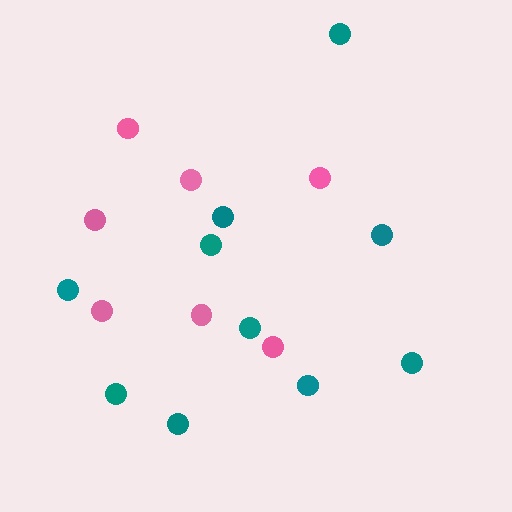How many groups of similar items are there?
There are 2 groups: one group of pink circles (7) and one group of teal circles (10).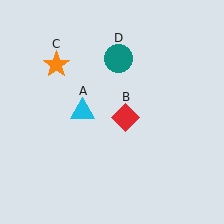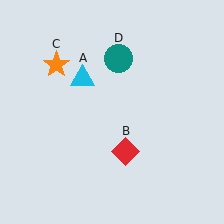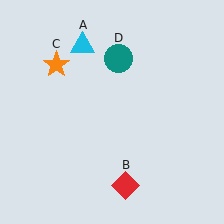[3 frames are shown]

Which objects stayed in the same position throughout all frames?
Orange star (object C) and teal circle (object D) remained stationary.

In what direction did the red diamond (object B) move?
The red diamond (object B) moved down.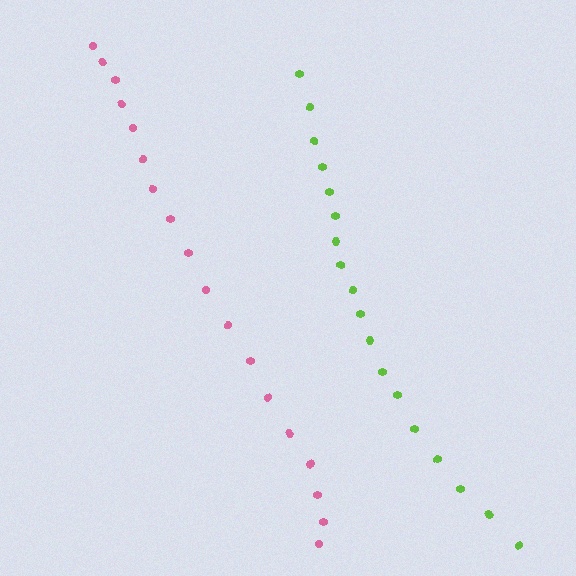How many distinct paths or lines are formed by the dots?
There are 2 distinct paths.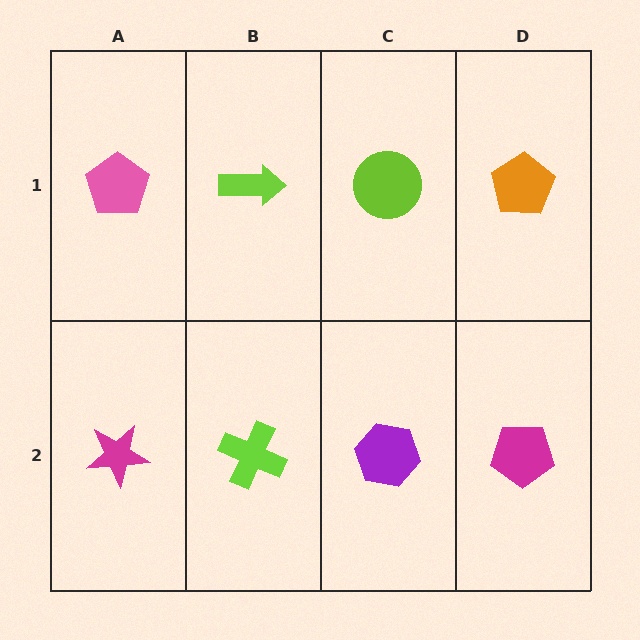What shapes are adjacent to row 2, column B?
A lime arrow (row 1, column B), a magenta star (row 2, column A), a purple hexagon (row 2, column C).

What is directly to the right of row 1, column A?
A lime arrow.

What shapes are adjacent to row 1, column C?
A purple hexagon (row 2, column C), a lime arrow (row 1, column B), an orange pentagon (row 1, column D).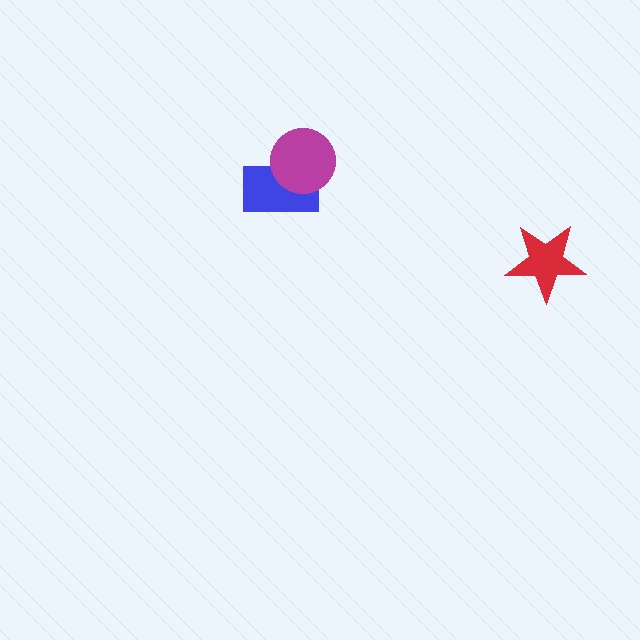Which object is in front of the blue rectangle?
The magenta circle is in front of the blue rectangle.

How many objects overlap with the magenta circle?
1 object overlaps with the magenta circle.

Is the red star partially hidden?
No, no other shape covers it.